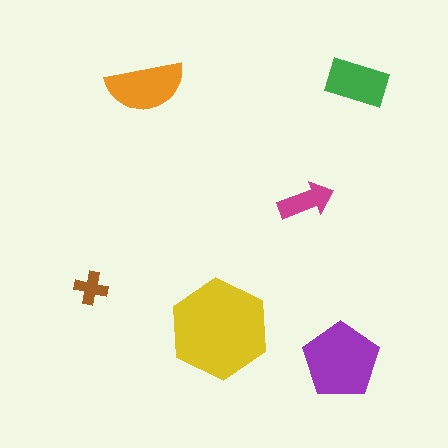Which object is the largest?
The yellow hexagon.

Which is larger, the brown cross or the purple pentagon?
The purple pentagon.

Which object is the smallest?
The brown cross.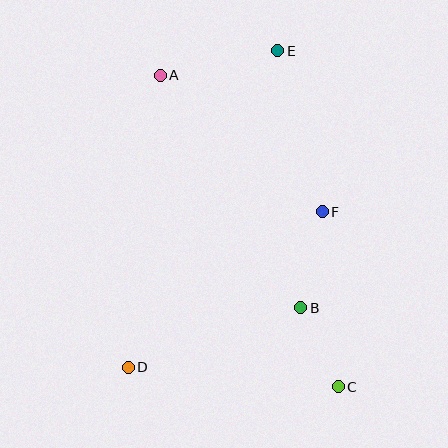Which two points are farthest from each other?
Points A and C are farthest from each other.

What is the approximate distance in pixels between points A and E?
The distance between A and E is approximately 120 pixels.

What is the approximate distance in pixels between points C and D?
The distance between C and D is approximately 210 pixels.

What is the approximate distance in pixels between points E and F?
The distance between E and F is approximately 167 pixels.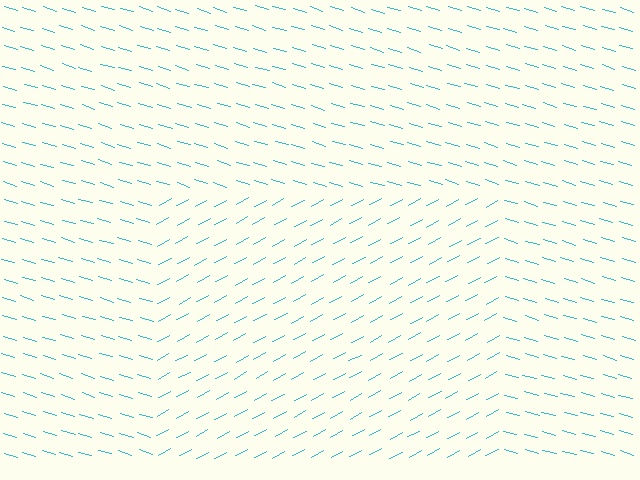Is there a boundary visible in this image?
Yes, there is a texture boundary formed by a change in line orientation.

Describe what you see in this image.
The image is filled with small cyan line segments. A rectangle region in the image has lines oriented differently from the surrounding lines, creating a visible texture boundary.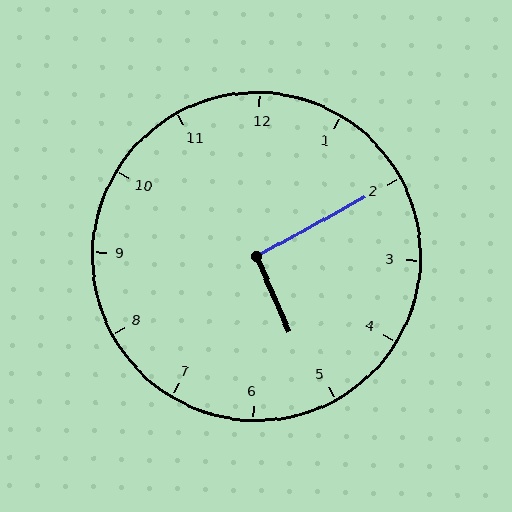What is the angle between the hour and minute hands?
Approximately 95 degrees.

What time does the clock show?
5:10.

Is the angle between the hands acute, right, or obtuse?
It is right.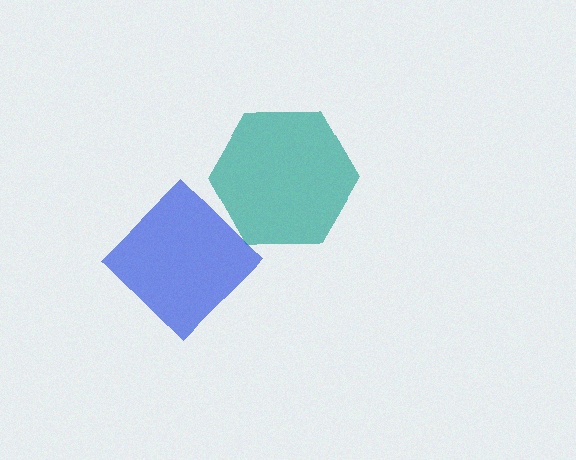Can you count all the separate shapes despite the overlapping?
Yes, there are 2 separate shapes.